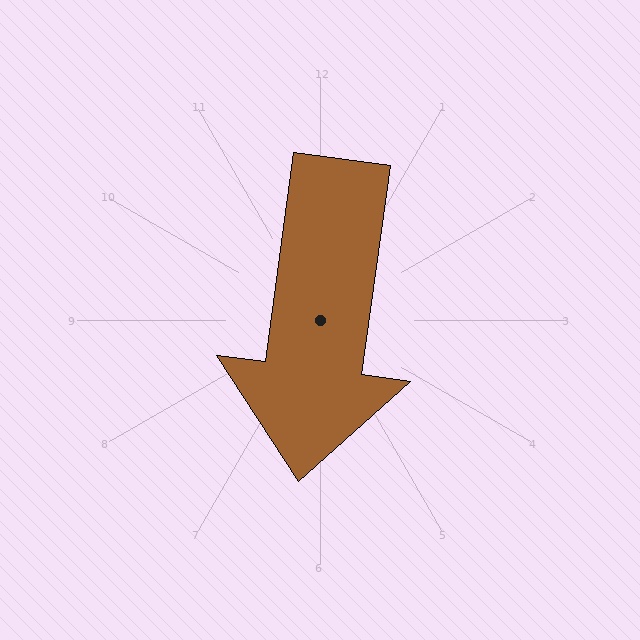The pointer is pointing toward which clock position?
Roughly 6 o'clock.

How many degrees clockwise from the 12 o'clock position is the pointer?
Approximately 188 degrees.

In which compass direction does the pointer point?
South.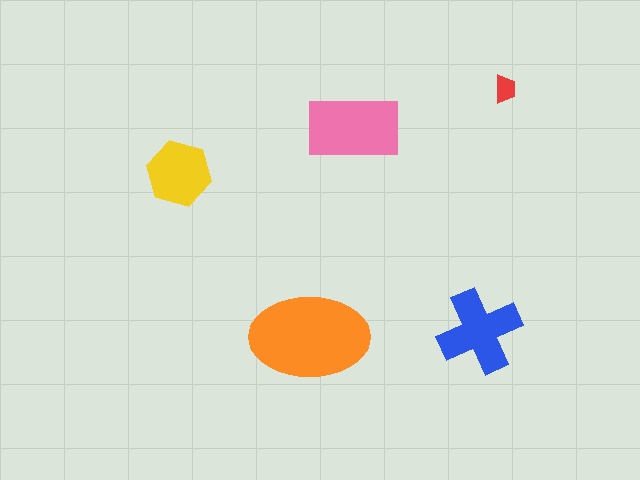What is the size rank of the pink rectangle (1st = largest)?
2nd.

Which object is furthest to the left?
The yellow hexagon is leftmost.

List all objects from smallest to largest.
The red trapezoid, the yellow hexagon, the blue cross, the pink rectangle, the orange ellipse.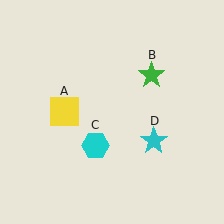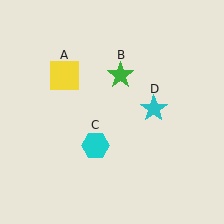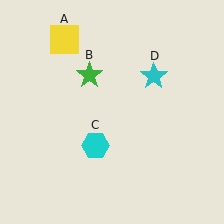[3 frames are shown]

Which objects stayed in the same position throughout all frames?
Cyan hexagon (object C) remained stationary.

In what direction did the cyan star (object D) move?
The cyan star (object D) moved up.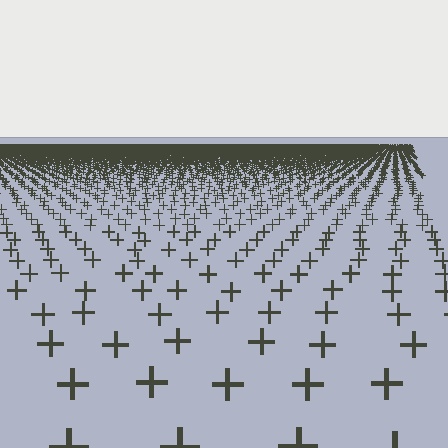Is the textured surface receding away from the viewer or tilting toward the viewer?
The surface is receding away from the viewer. Texture elements get smaller and denser toward the top.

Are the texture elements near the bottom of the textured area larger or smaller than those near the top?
Larger. Near the bottom, elements are closer to the viewer and appear at a bigger on-screen size.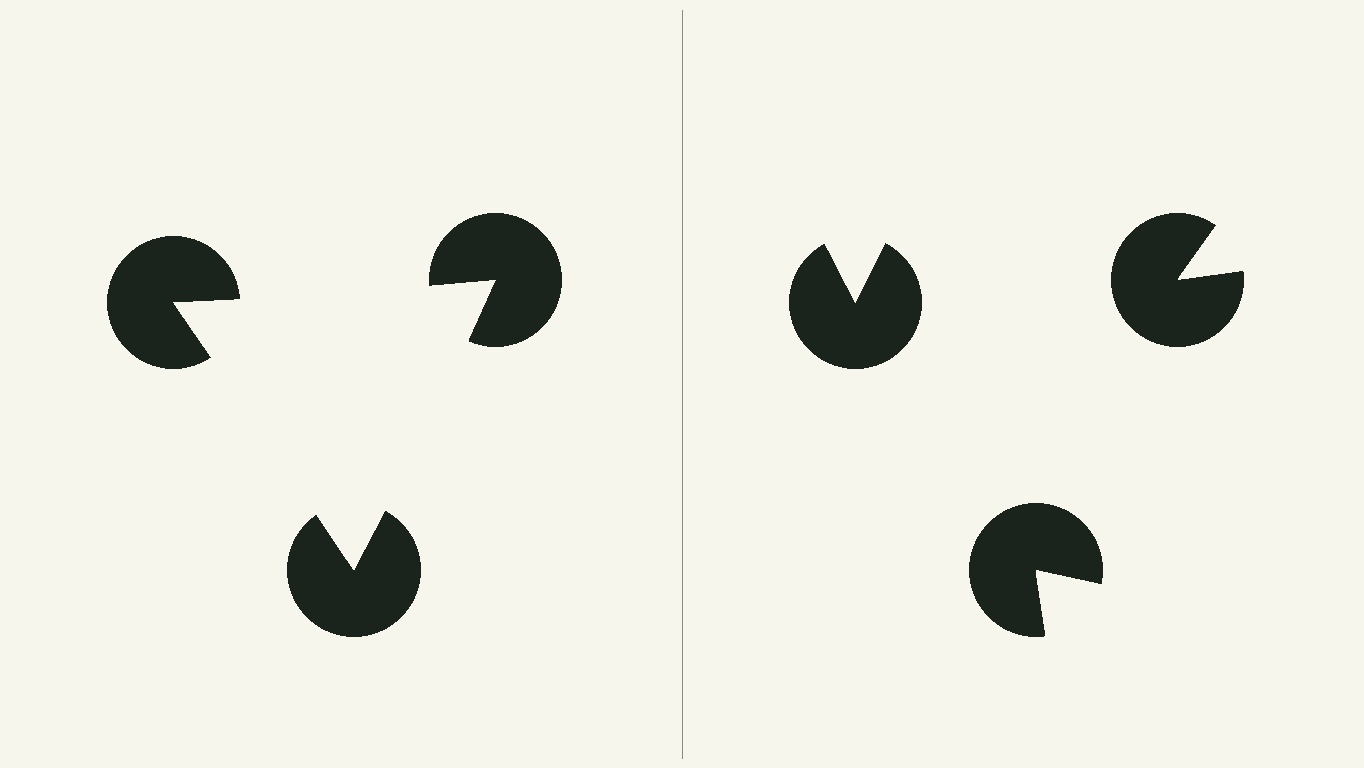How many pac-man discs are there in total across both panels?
6 — 3 on each side.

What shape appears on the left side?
An illusory triangle.